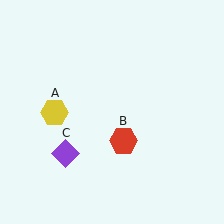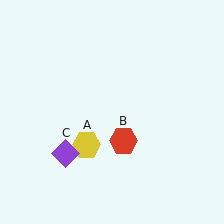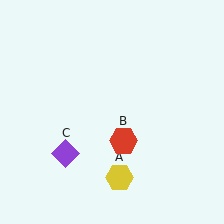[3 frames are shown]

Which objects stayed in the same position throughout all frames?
Red hexagon (object B) and purple diamond (object C) remained stationary.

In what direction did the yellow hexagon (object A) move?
The yellow hexagon (object A) moved down and to the right.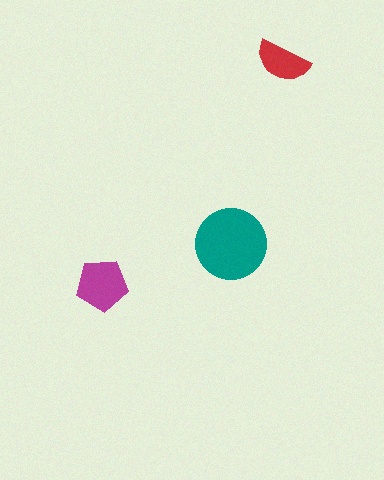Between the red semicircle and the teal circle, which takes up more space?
The teal circle.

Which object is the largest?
The teal circle.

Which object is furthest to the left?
The magenta pentagon is leftmost.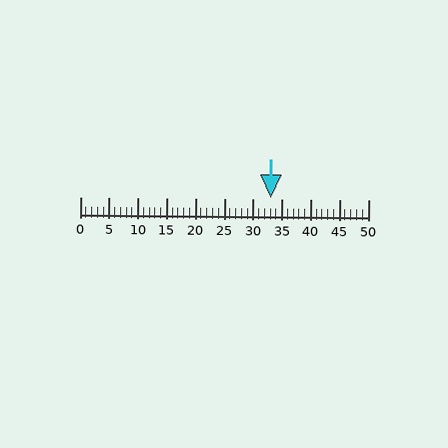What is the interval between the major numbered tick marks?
The major tick marks are spaced 5 units apart.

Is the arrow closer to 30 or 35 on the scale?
The arrow is closer to 35.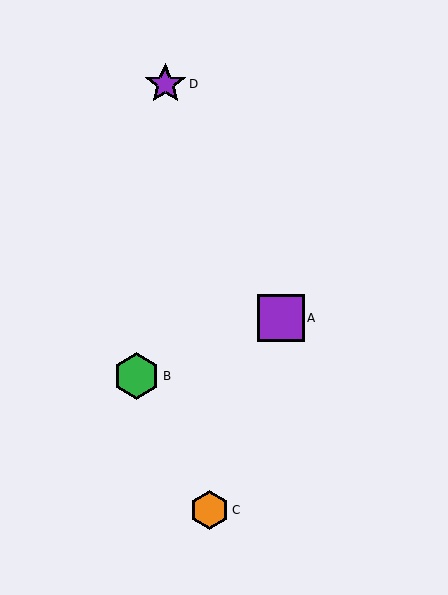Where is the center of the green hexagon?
The center of the green hexagon is at (136, 376).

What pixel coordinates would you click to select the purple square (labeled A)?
Click at (281, 318) to select the purple square A.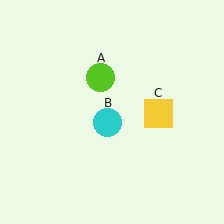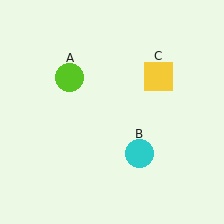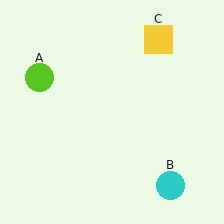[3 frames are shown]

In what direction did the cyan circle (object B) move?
The cyan circle (object B) moved down and to the right.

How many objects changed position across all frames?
3 objects changed position: lime circle (object A), cyan circle (object B), yellow square (object C).